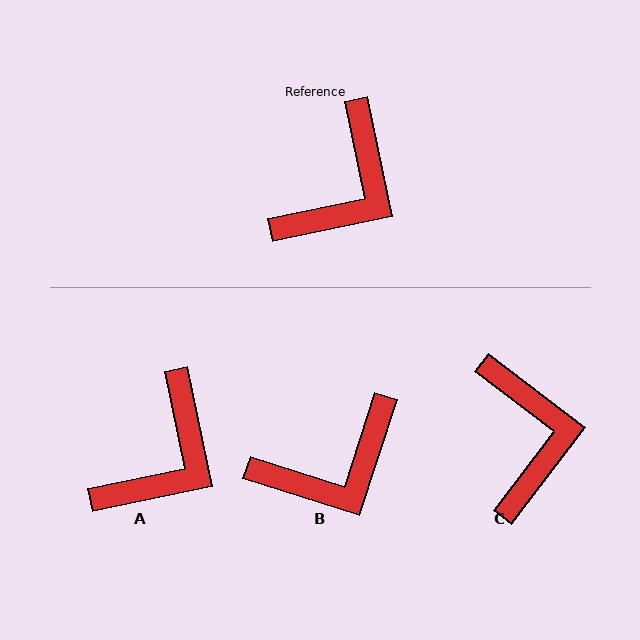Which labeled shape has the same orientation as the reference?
A.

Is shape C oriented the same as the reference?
No, it is off by about 41 degrees.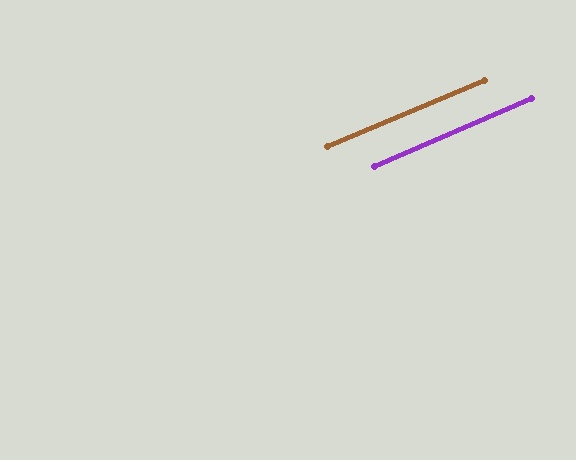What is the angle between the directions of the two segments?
Approximately 0 degrees.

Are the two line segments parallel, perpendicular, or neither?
Parallel — their directions differ by only 0.3°.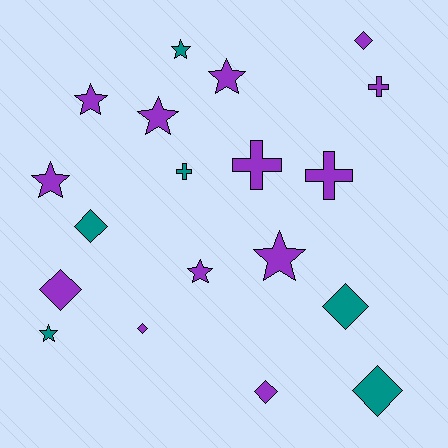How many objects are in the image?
There are 19 objects.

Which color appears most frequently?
Purple, with 13 objects.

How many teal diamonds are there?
There are 3 teal diamonds.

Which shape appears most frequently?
Star, with 8 objects.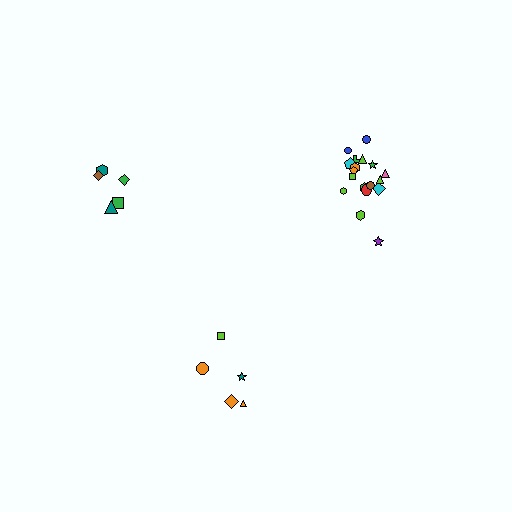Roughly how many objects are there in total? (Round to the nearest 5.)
Roughly 30 objects in total.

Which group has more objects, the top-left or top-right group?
The top-right group.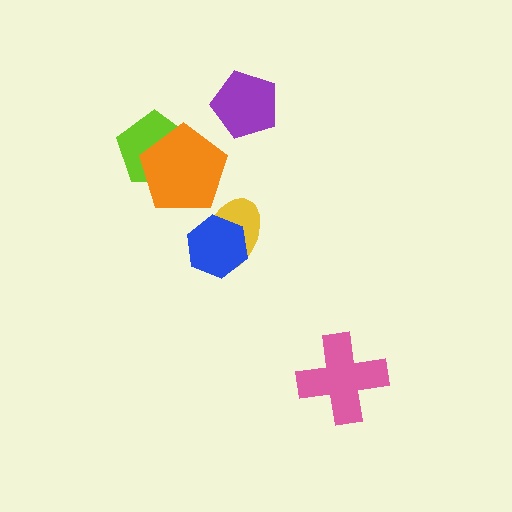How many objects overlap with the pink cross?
0 objects overlap with the pink cross.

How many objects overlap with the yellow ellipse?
1 object overlaps with the yellow ellipse.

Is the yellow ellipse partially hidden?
Yes, it is partially covered by another shape.